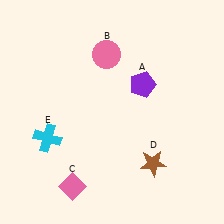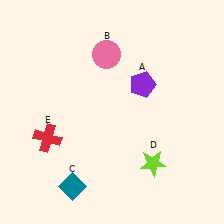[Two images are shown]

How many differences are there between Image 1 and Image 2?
There are 3 differences between the two images.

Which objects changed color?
C changed from pink to teal. D changed from brown to lime. E changed from cyan to red.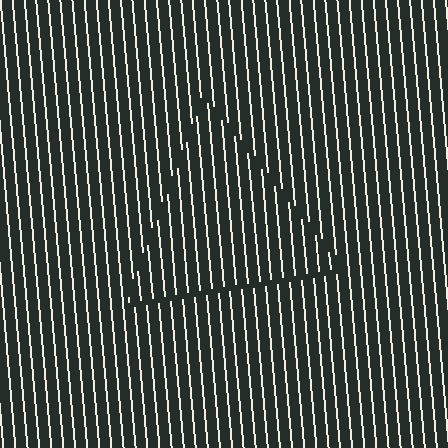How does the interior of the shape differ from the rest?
The interior of the shape contains the same grating, shifted by half a period — the contour is defined by the phase discontinuity where line-ends from the inner and outer gratings abut.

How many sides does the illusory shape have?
3 sides — the line-ends trace a triangle.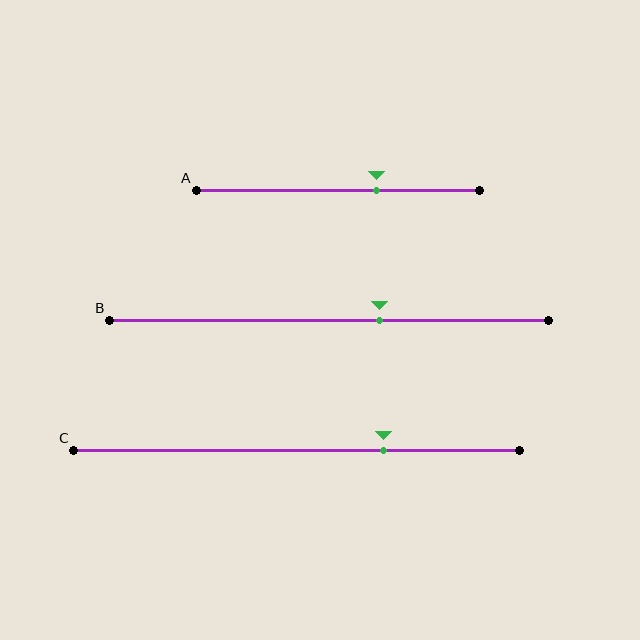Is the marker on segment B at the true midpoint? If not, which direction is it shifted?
No, the marker on segment B is shifted to the right by about 11% of the segment length.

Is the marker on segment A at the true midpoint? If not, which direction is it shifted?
No, the marker on segment A is shifted to the right by about 14% of the segment length.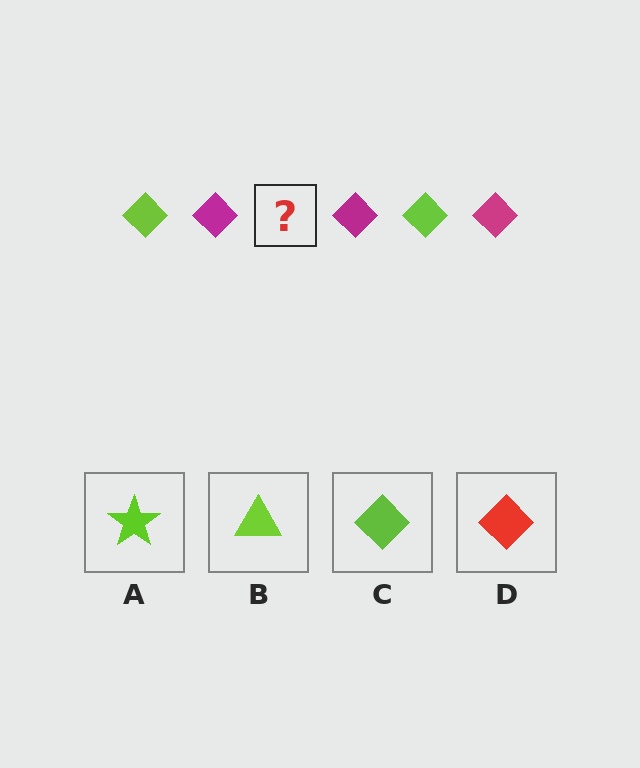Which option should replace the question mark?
Option C.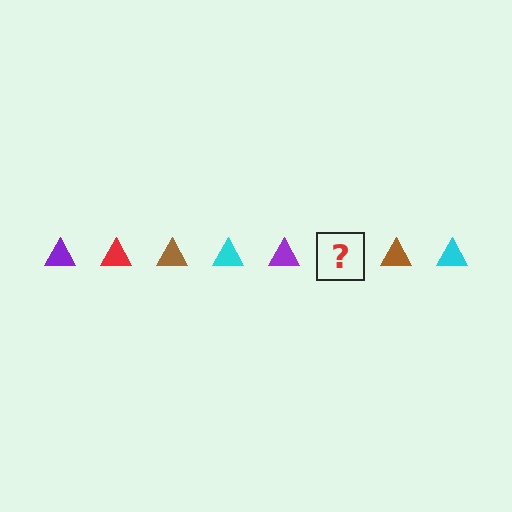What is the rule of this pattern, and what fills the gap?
The rule is that the pattern cycles through purple, red, brown, cyan triangles. The gap should be filled with a red triangle.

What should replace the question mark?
The question mark should be replaced with a red triangle.